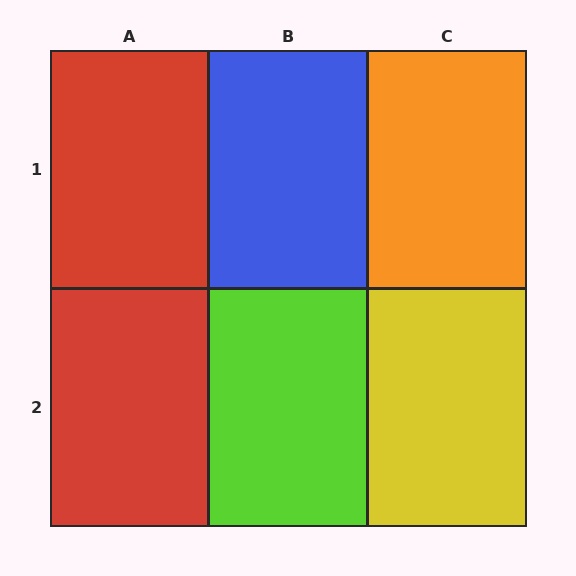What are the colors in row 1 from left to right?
Red, blue, orange.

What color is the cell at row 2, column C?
Yellow.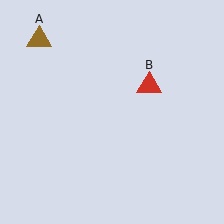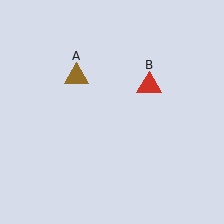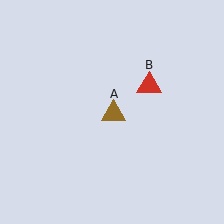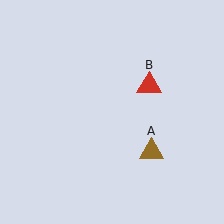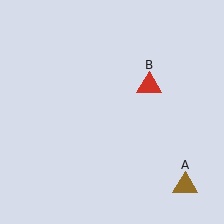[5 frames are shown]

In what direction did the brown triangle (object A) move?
The brown triangle (object A) moved down and to the right.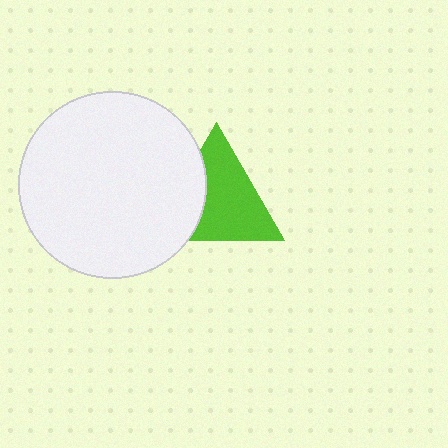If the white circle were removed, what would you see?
You would see the complete lime triangle.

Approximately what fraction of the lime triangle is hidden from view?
Roughly 32% of the lime triangle is hidden behind the white circle.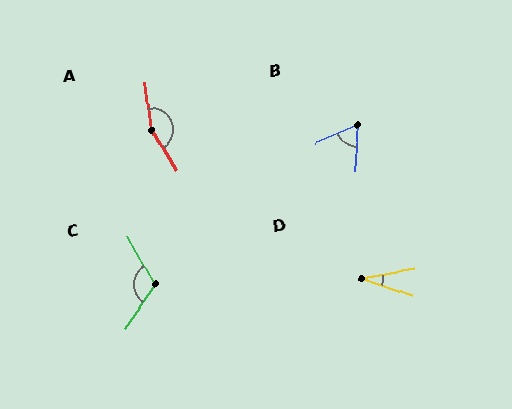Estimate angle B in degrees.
Approximately 62 degrees.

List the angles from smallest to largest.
D (28°), B (62°), C (115°), A (156°).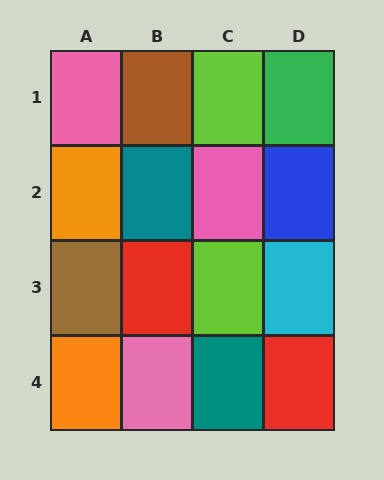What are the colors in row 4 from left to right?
Orange, pink, teal, red.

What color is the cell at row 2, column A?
Orange.